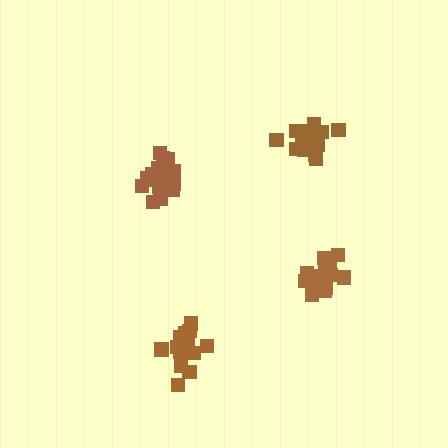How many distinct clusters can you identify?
There are 4 distinct clusters.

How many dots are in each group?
Group 1: 14 dots, Group 2: 16 dots, Group 3: 15 dots, Group 4: 19 dots (64 total).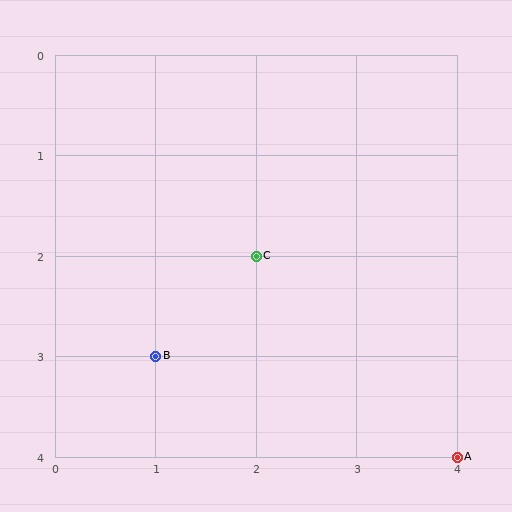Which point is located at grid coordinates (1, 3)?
Point B is at (1, 3).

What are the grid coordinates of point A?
Point A is at grid coordinates (4, 4).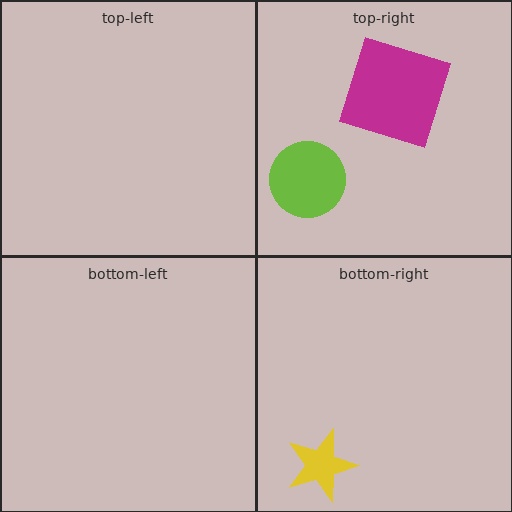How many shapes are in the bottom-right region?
1.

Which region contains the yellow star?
The bottom-right region.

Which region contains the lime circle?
The top-right region.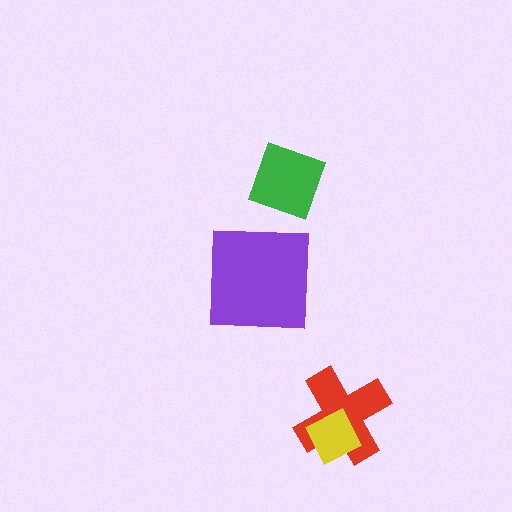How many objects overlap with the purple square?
0 objects overlap with the purple square.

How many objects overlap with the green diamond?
0 objects overlap with the green diamond.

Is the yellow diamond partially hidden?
No, no other shape covers it.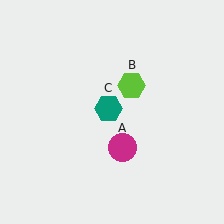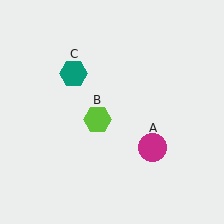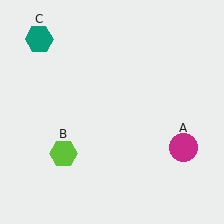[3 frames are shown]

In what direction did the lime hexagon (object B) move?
The lime hexagon (object B) moved down and to the left.